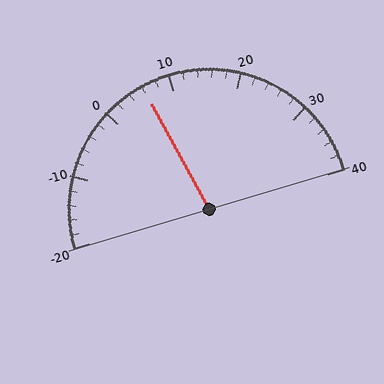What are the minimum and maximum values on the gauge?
The gauge ranges from -20 to 40.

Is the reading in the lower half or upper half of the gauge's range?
The reading is in the lower half of the range (-20 to 40).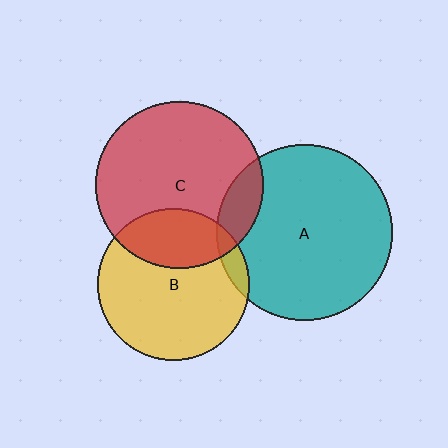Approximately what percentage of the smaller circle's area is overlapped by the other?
Approximately 15%.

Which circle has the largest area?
Circle A (teal).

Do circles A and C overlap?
Yes.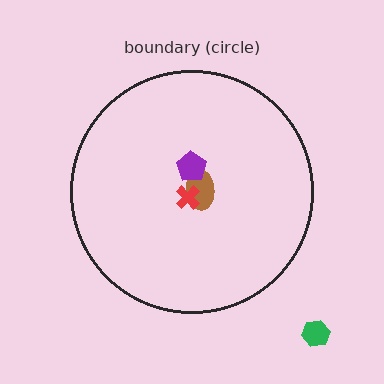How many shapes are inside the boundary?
3 inside, 1 outside.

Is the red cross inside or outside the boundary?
Inside.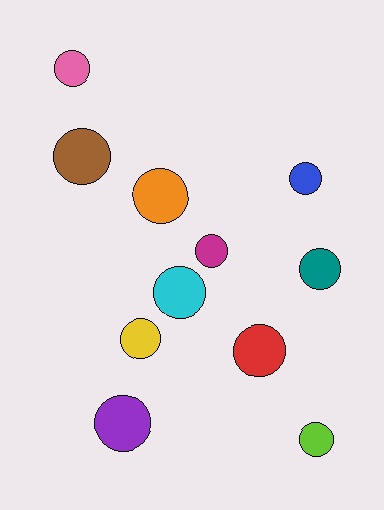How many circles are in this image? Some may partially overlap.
There are 11 circles.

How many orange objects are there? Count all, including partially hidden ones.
There is 1 orange object.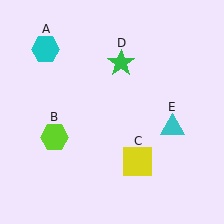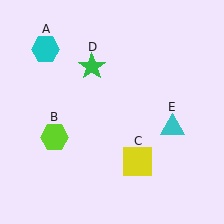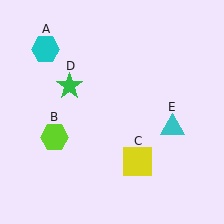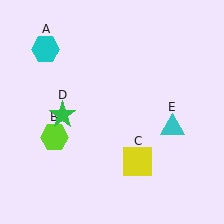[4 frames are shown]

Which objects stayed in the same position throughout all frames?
Cyan hexagon (object A) and lime hexagon (object B) and yellow square (object C) and cyan triangle (object E) remained stationary.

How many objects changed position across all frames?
1 object changed position: green star (object D).